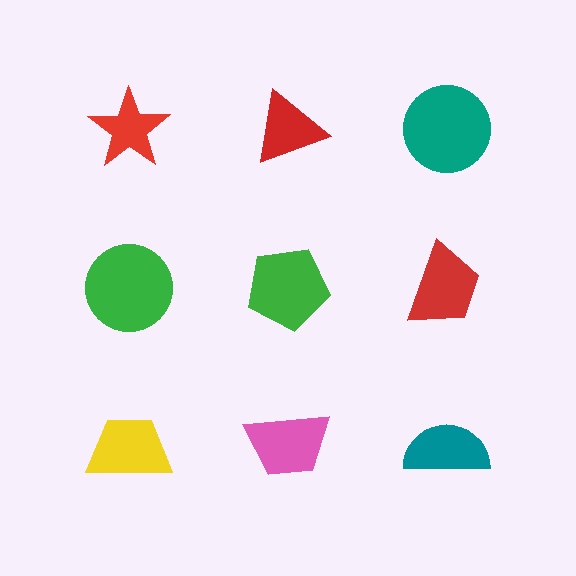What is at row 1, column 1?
A red star.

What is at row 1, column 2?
A red triangle.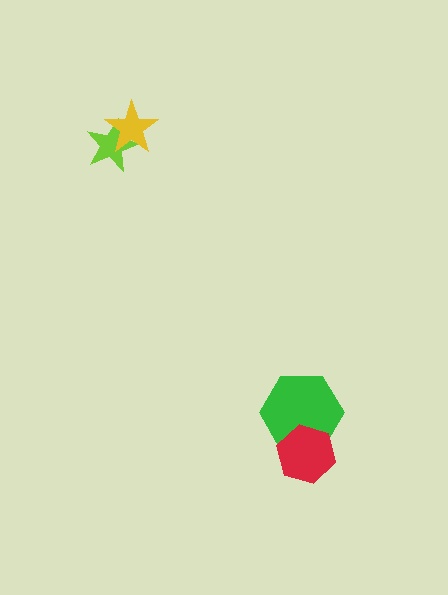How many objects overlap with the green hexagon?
1 object overlaps with the green hexagon.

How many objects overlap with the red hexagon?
1 object overlaps with the red hexagon.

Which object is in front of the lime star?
The yellow star is in front of the lime star.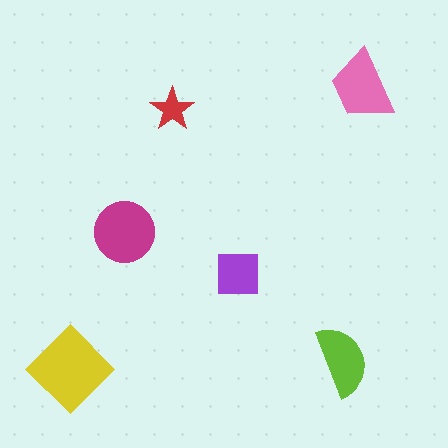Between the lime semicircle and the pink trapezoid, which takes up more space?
The pink trapezoid.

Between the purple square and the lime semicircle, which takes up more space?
The lime semicircle.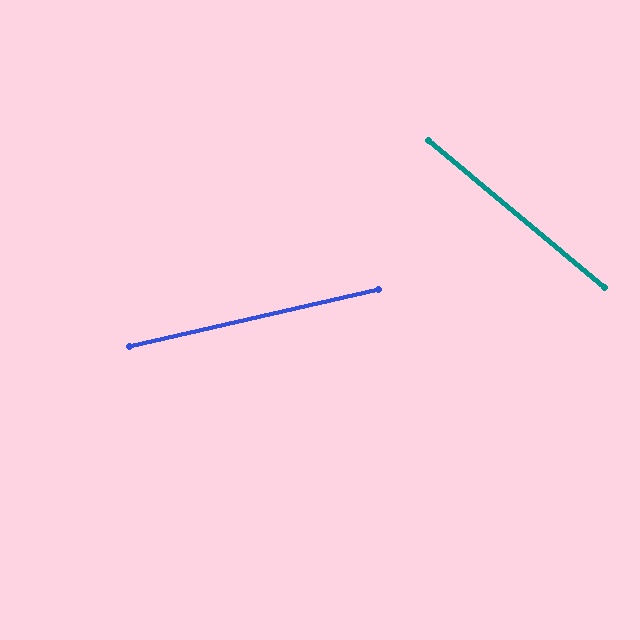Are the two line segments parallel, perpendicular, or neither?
Neither parallel nor perpendicular — they differ by about 53°.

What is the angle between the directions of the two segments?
Approximately 53 degrees.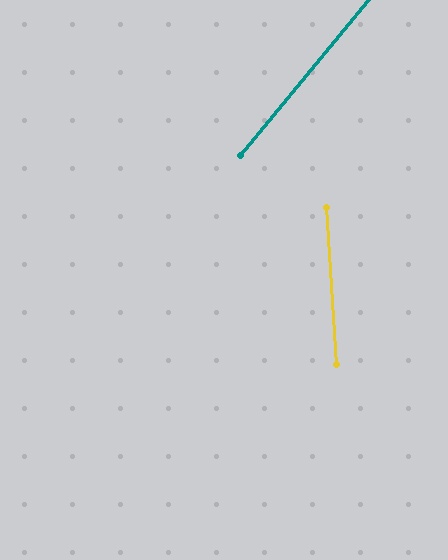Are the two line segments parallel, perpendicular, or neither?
Neither parallel nor perpendicular — they differ by about 43°.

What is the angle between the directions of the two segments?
Approximately 43 degrees.